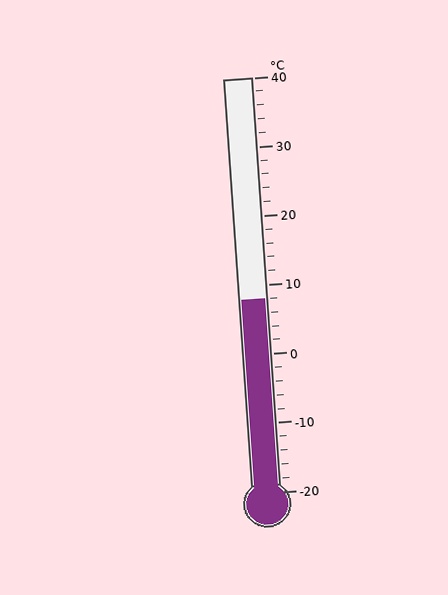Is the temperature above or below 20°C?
The temperature is below 20°C.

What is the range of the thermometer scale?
The thermometer scale ranges from -20°C to 40°C.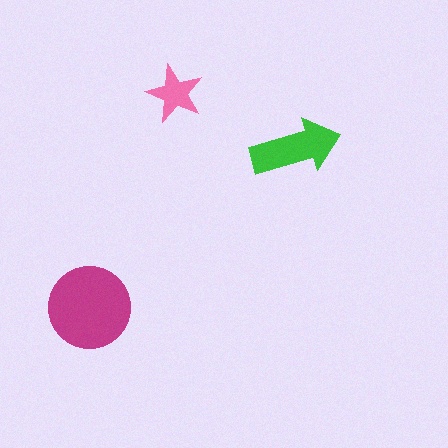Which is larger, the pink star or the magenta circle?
The magenta circle.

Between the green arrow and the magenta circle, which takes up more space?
The magenta circle.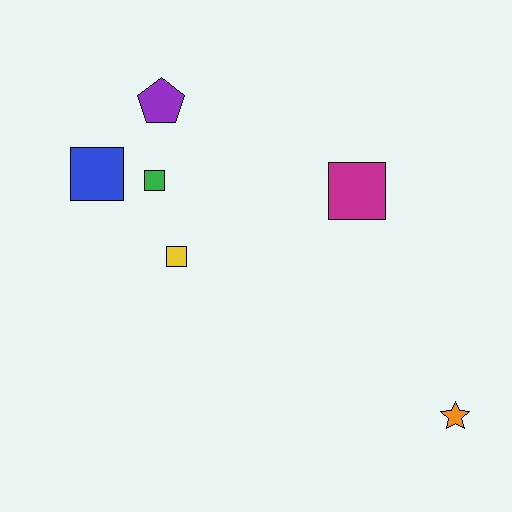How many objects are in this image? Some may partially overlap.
There are 6 objects.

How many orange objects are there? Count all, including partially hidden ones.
There is 1 orange object.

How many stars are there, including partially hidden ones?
There is 1 star.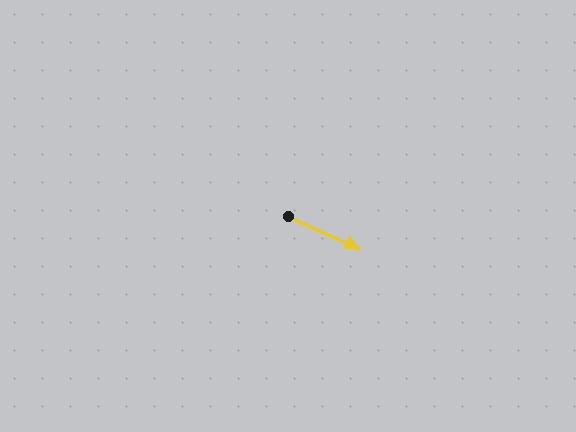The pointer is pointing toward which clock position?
Roughly 4 o'clock.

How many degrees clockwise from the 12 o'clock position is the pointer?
Approximately 114 degrees.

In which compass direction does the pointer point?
Southeast.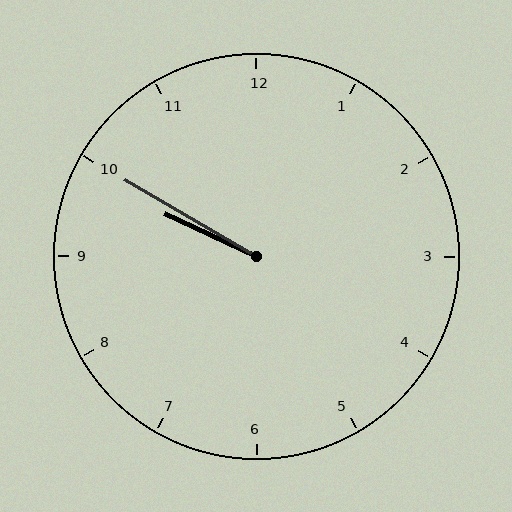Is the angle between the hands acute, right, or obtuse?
It is acute.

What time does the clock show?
9:50.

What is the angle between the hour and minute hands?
Approximately 5 degrees.